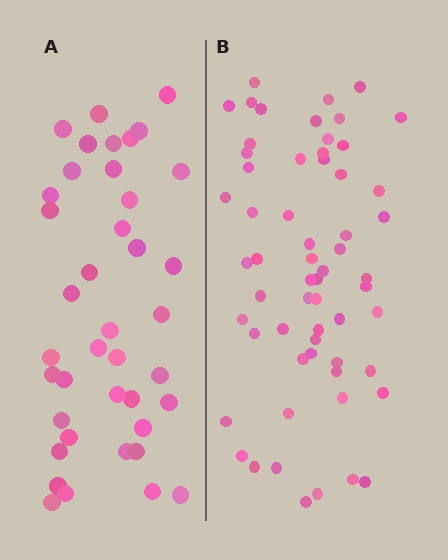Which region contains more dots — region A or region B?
Region B (the right region) has more dots.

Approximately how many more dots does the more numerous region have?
Region B has approximately 20 more dots than region A.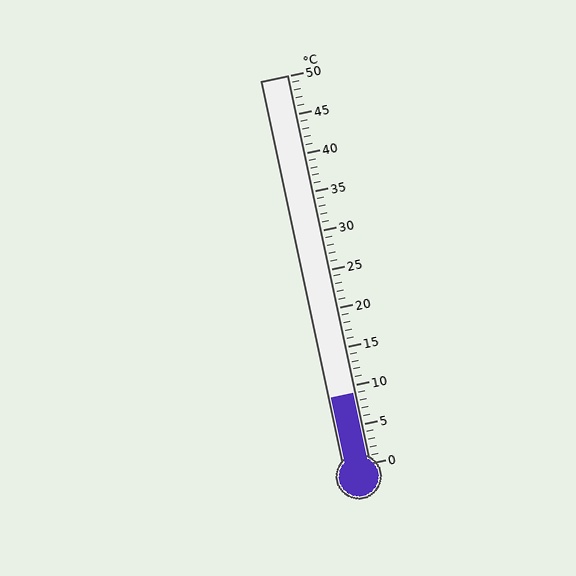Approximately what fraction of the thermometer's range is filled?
The thermometer is filled to approximately 20% of its range.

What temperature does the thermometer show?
The thermometer shows approximately 9°C.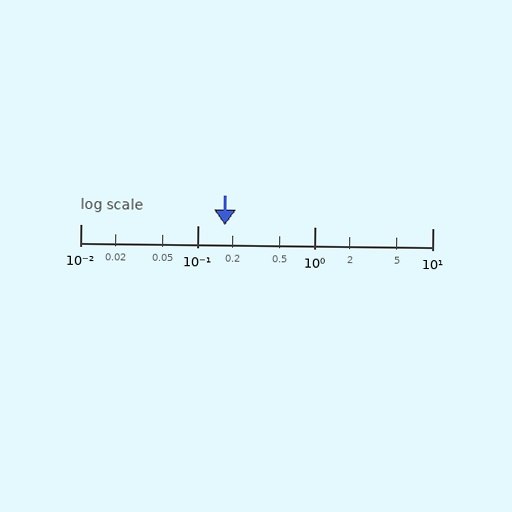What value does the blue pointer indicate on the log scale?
The pointer indicates approximately 0.17.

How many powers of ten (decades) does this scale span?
The scale spans 3 decades, from 0.01 to 10.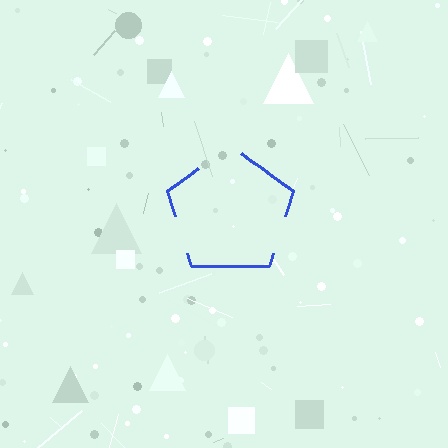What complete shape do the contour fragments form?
The contour fragments form a pentagon.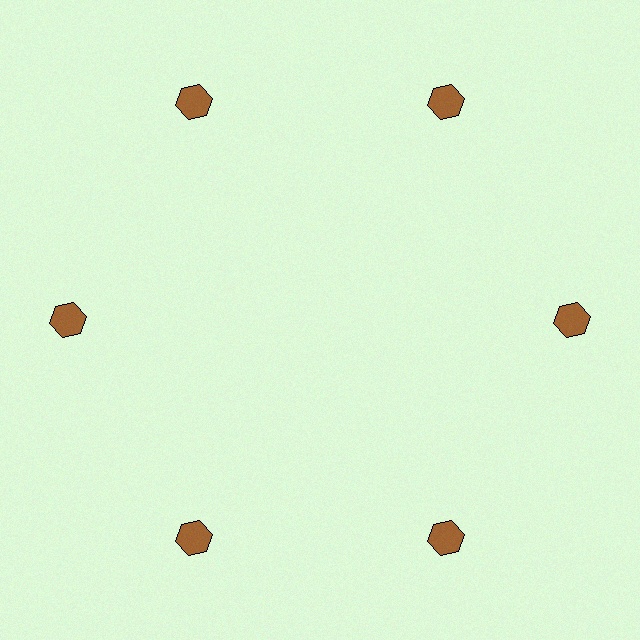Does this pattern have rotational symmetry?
Yes, this pattern has 6-fold rotational symmetry. It looks the same after rotating 60 degrees around the center.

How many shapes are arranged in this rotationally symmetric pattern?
There are 6 shapes, arranged in 6 groups of 1.